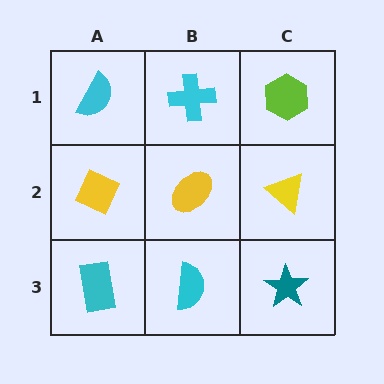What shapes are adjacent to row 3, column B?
A yellow ellipse (row 2, column B), a cyan rectangle (row 3, column A), a teal star (row 3, column C).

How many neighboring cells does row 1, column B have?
3.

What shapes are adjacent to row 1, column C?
A yellow triangle (row 2, column C), a cyan cross (row 1, column B).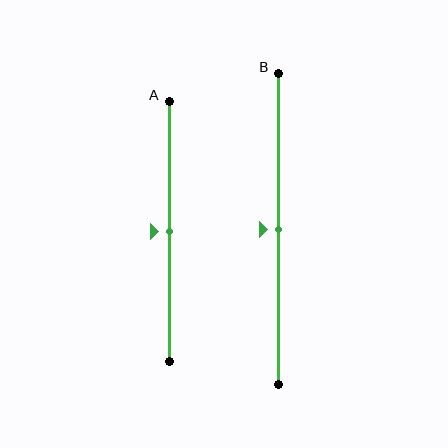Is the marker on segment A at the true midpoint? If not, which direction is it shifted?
Yes, the marker on segment A is at the true midpoint.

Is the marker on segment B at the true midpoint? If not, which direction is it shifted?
Yes, the marker on segment B is at the true midpoint.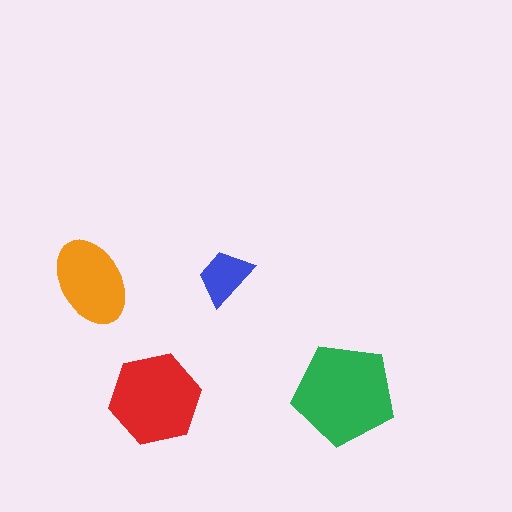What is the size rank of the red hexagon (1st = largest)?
2nd.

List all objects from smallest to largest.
The blue trapezoid, the orange ellipse, the red hexagon, the green pentagon.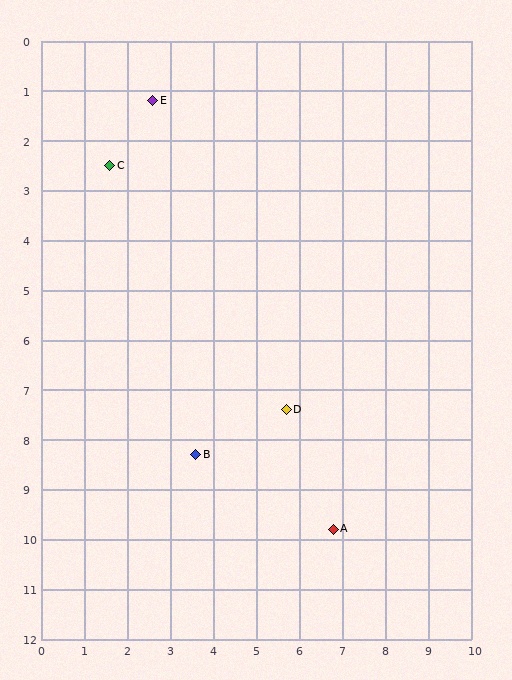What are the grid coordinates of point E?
Point E is at approximately (2.6, 1.2).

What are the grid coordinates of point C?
Point C is at approximately (1.6, 2.5).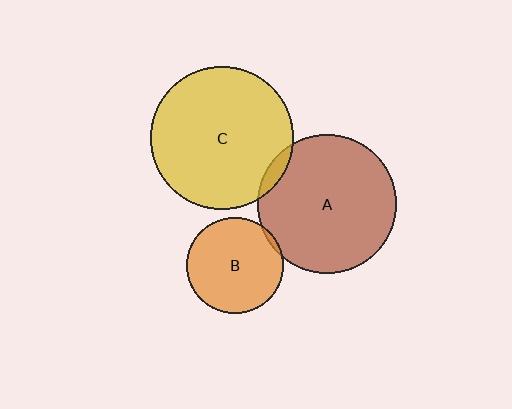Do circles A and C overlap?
Yes.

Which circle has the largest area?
Circle C (yellow).